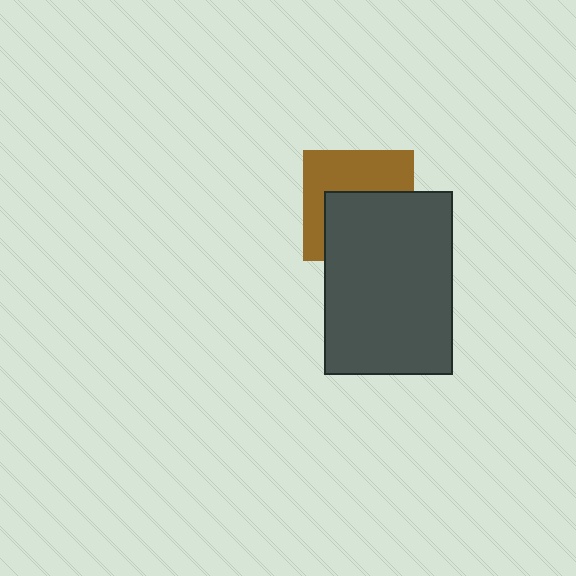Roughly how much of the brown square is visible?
About half of it is visible (roughly 49%).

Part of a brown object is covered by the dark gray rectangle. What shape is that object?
It is a square.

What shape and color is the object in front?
The object in front is a dark gray rectangle.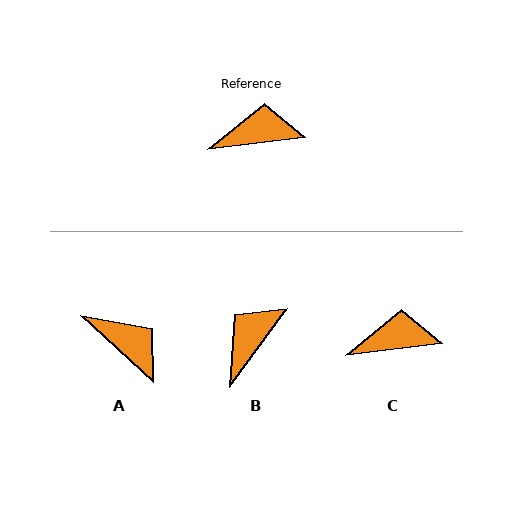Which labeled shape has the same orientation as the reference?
C.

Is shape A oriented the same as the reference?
No, it is off by about 50 degrees.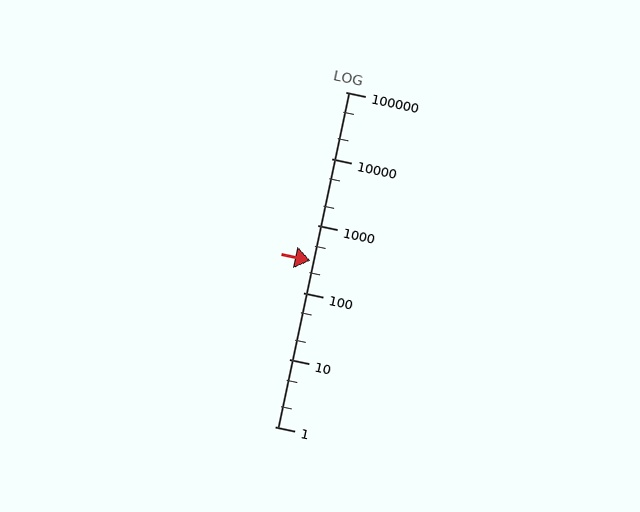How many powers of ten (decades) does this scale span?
The scale spans 5 decades, from 1 to 100000.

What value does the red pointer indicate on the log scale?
The pointer indicates approximately 300.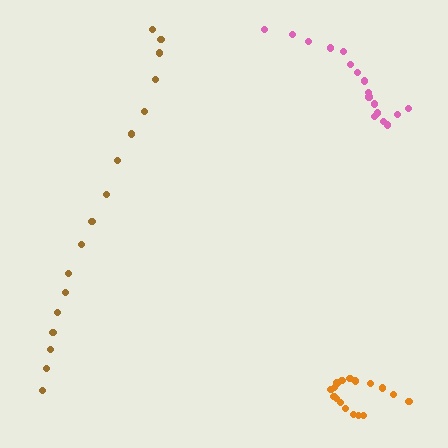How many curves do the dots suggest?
There are 3 distinct paths.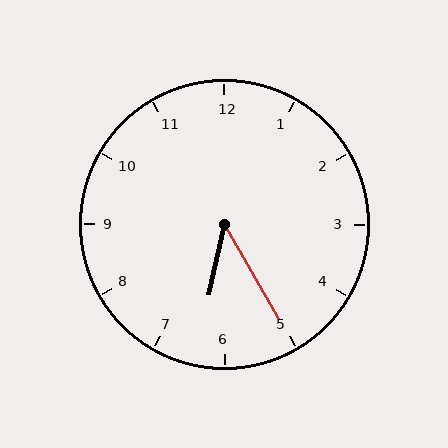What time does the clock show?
6:25.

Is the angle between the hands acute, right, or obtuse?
It is acute.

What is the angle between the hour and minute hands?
Approximately 42 degrees.